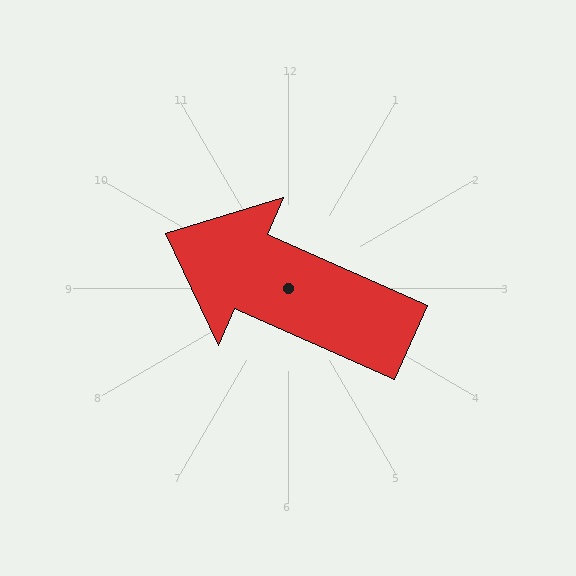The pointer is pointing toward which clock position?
Roughly 10 o'clock.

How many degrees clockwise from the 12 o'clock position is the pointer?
Approximately 294 degrees.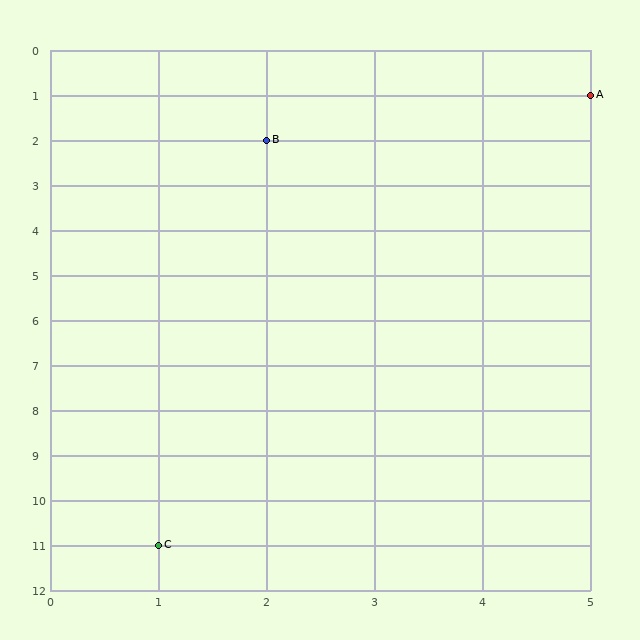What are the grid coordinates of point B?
Point B is at grid coordinates (2, 2).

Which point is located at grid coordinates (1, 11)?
Point C is at (1, 11).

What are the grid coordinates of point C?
Point C is at grid coordinates (1, 11).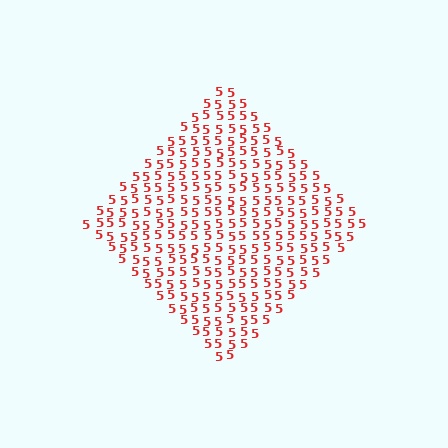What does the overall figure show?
The overall figure shows a diamond.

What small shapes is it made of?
It is made of small digit 5's.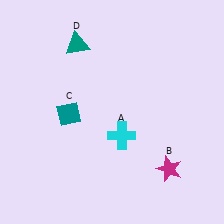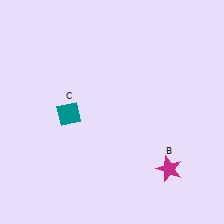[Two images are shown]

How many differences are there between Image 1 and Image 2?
There are 2 differences between the two images.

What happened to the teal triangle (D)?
The teal triangle (D) was removed in Image 2. It was in the top-left area of Image 1.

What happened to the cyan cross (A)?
The cyan cross (A) was removed in Image 2. It was in the bottom-right area of Image 1.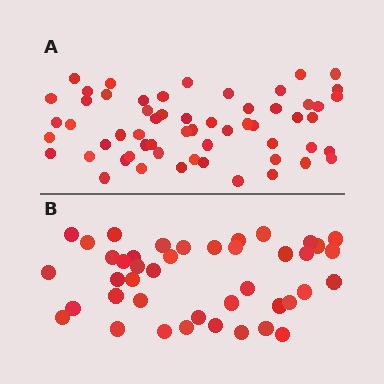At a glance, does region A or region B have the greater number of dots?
Region A (the top region) has more dots.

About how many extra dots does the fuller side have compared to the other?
Region A has approximately 15 more dots than region B.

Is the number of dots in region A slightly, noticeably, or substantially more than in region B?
Region A has noticeably more, but not dramatically so. The ratio is roughly 1.4 to 1.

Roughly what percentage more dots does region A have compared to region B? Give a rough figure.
About 40% more.